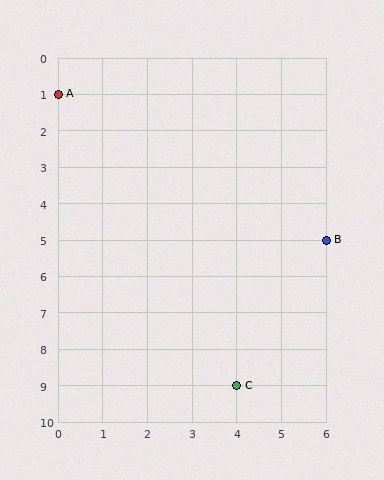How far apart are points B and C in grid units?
Points B and C are 2 columns and 4 rows apart (about 4.5 grid units diagonally).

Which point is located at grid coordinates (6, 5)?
Point B is at (6, 5).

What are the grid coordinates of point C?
Point C is at grid coordinates (4, 9).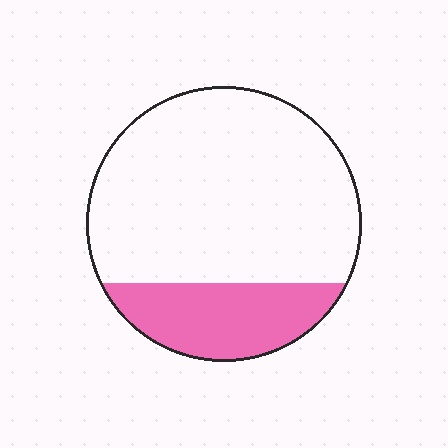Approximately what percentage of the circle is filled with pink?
Approximately 25%.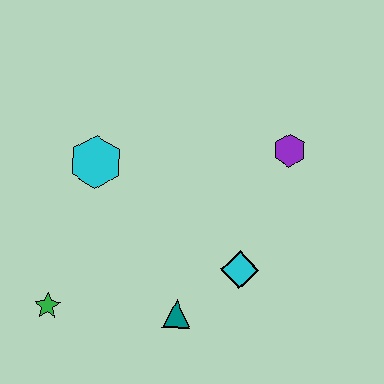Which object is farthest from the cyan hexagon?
The purple hexagon is farthest from the cyan hexagon.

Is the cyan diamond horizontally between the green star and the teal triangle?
No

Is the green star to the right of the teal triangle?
No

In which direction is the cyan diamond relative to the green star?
The cyan diamond is to the right of the green star.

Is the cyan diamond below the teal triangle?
No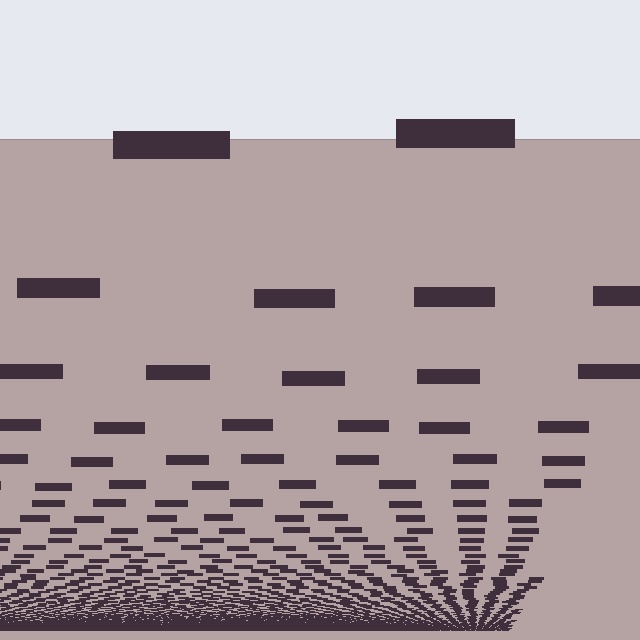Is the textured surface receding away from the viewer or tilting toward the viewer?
The surface appears to tilt toward the viewer. Texture elements get larger and sparser toward the top.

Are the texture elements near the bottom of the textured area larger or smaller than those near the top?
Smaller. The gradient is inverted — elements near the bottom are smaller and denser.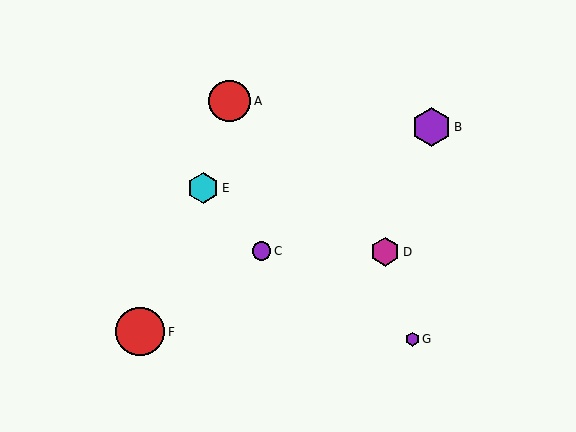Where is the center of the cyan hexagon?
The center of the cyan hexagon is at (203, 188).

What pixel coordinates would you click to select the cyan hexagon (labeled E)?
Click at (203, 188) to select the cyan hexagon E.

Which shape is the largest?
The red circle (labeled F) is the largest.